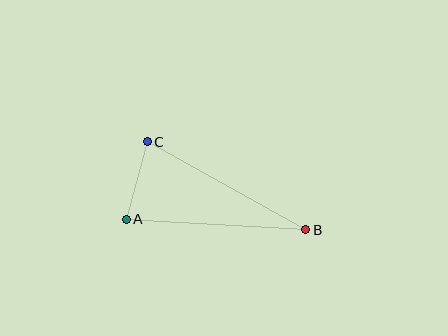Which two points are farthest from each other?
Points B and C are farthest from each other.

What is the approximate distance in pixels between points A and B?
The distance between A and B is approximately 180 pixels.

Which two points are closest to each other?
Points A and C are closest to each other.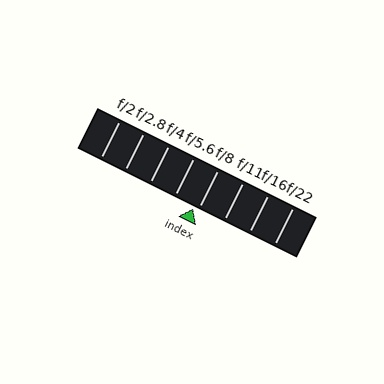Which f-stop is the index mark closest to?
The index mark is closest to f/8.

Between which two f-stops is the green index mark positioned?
The index mark is between f/5.6 and f/8.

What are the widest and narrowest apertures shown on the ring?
The widest aperture shown is f/2 and the narrowest is f/22.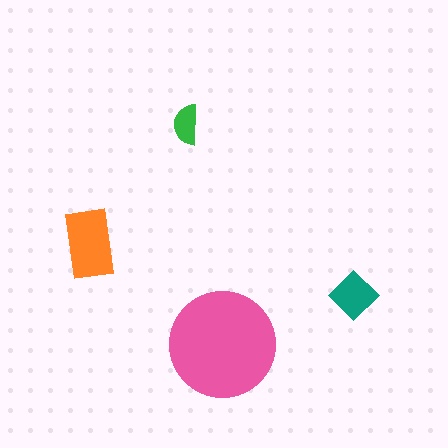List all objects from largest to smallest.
The pink circle, the orange rectangle, the teal diamond, the green semicircle.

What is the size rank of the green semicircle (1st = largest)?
4th.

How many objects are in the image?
There are 4 objects in the image.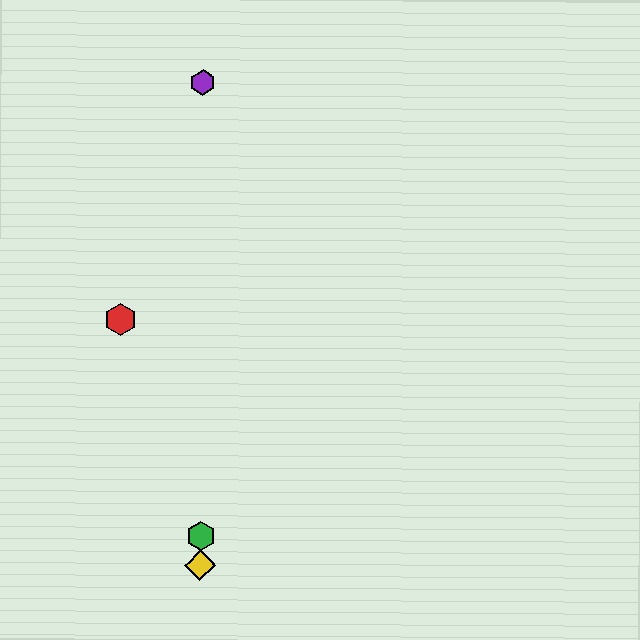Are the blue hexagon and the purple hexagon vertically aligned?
Yes, both are at x≈201.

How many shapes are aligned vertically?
4 shapes (the blue hexagon, the green hexagon, the yellow diamond, the purple hexagon) are aligned vertically.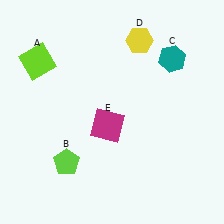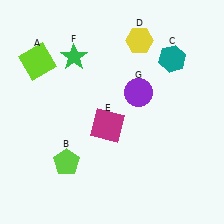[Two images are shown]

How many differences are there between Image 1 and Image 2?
There are 2 differences between the two images.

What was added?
A green star (F), a purple circle (G) were added in Image 2.